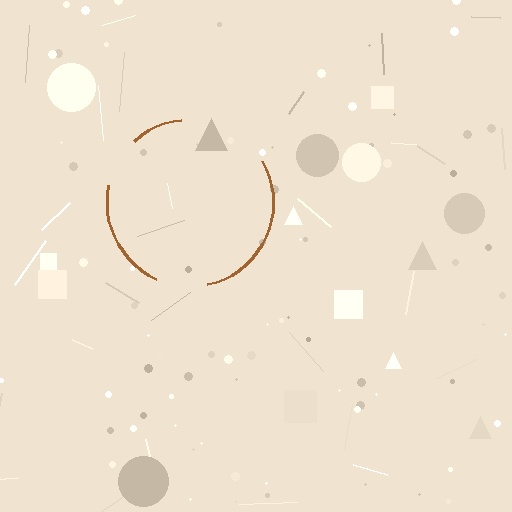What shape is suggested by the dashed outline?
The dashed outline suggests a circle.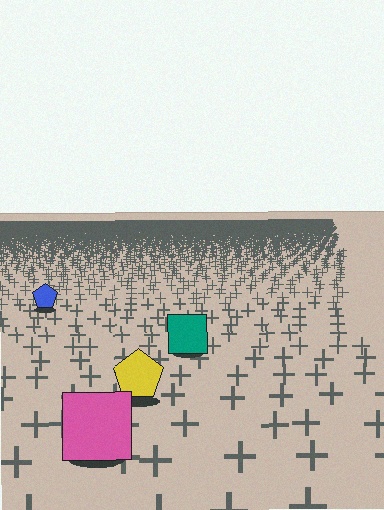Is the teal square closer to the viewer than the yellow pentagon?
No. The yellow pentagon is closer — you can tell from the texture gradient: the ground texture is coarser near it.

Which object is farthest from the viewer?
The blue pentagon is farthest from the viewer. It appears smaller and the ground texture around it is denser.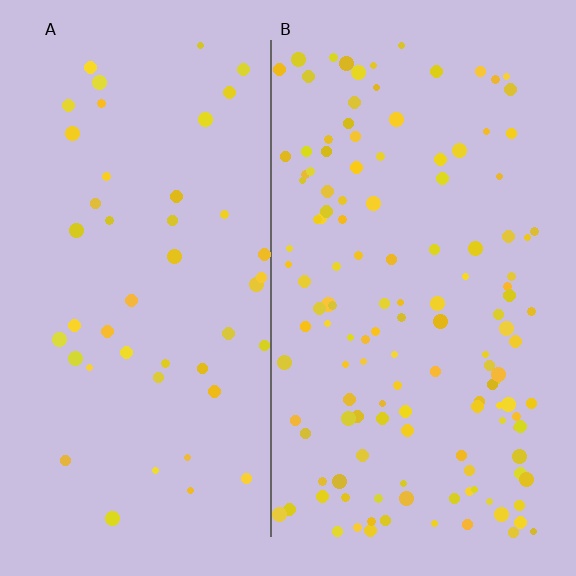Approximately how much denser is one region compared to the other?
Approximately 2.9× — region B over region A.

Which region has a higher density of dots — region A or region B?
B (the right).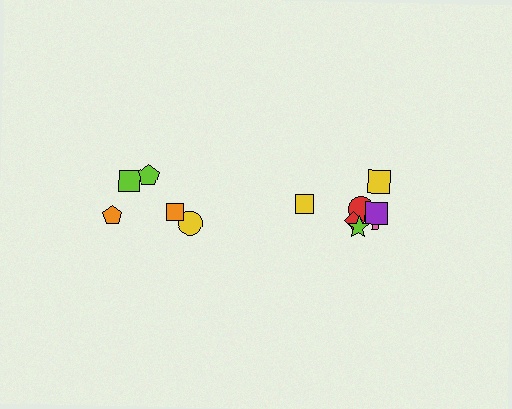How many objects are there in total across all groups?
There are 13 objects.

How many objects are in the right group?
There are 8 objects.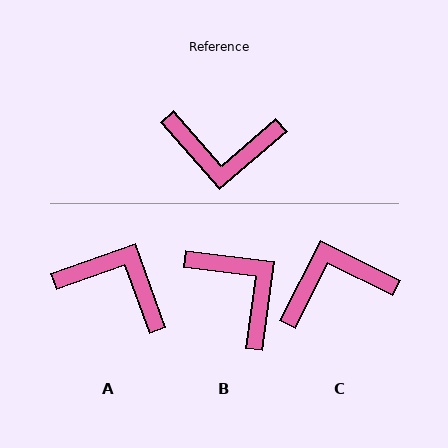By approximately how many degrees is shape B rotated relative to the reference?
Approximately 132 degrees counter-clockwise.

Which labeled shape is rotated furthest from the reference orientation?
A, about 159 degrees away.